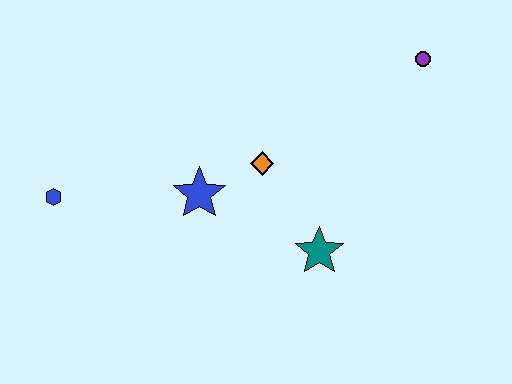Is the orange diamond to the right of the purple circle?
No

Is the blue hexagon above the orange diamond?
No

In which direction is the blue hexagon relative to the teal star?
The blue hexagon is to the left of the teal star.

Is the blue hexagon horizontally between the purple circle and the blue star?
No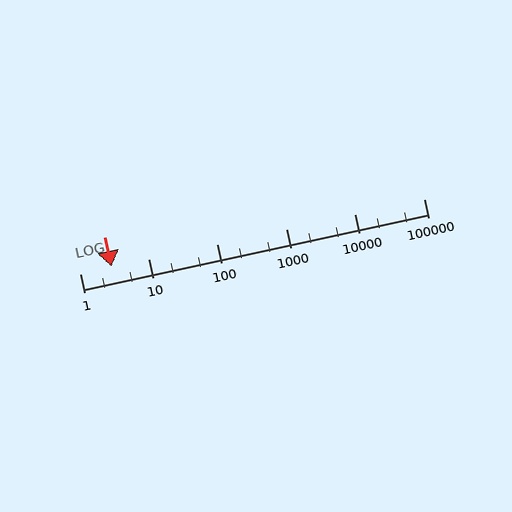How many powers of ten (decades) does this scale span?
The scale spans 5 decades, from 1 to 100000.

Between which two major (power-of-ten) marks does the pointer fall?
The pointer is between 1 and 10.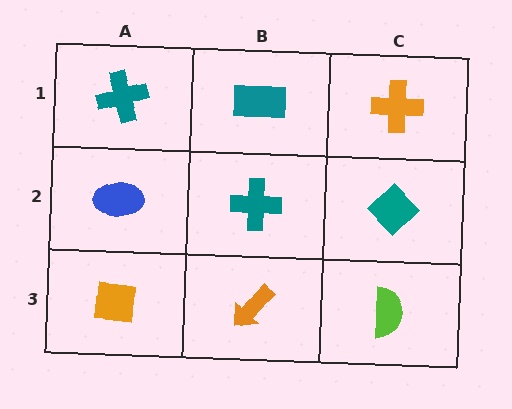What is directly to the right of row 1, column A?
A teal rectangle.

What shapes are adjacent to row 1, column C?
A teal diamond (row 2, column C), a teal rectangle (row 1, column B).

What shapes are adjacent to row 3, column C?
A teal diamond (row 2, column C), an orange arrow (row 3, column B).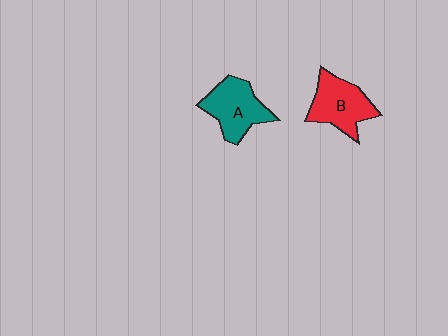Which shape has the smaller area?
Shape A (teal).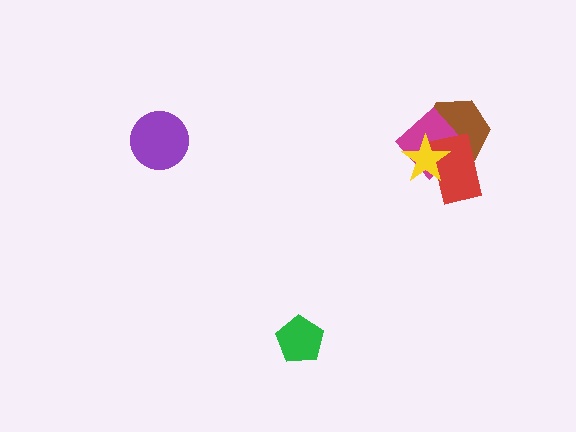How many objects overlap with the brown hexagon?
3 objects overlap with the brown hexagon.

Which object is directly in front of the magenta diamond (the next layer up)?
The red rectangle is directly in front of the magenta diamond.